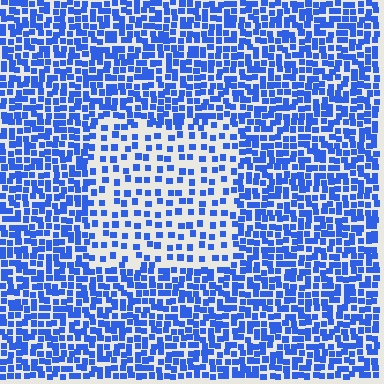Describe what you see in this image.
The image contains small blue elements arranged at two different densities. A rectangle-shaped region is visible where the elements are less densely packed than the surrounding area.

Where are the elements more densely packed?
The elements are more densely packed outside the rectangle boundary.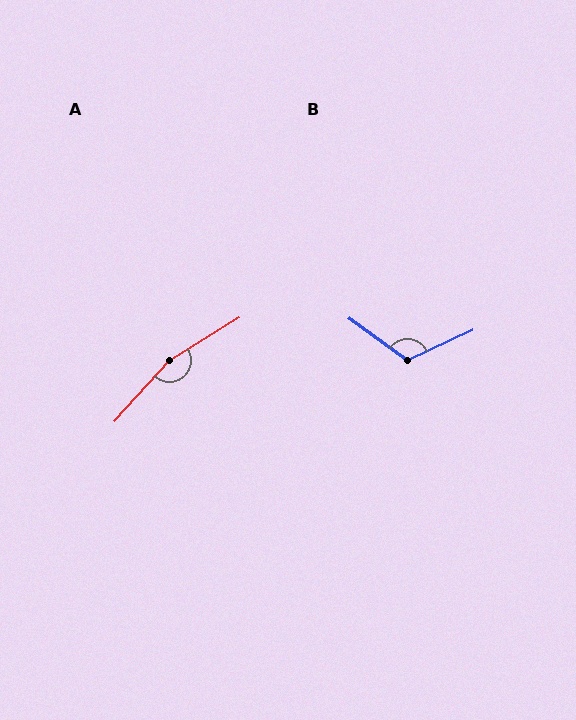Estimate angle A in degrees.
Approximately 164 degrees.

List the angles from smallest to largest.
B (120°), A (164°).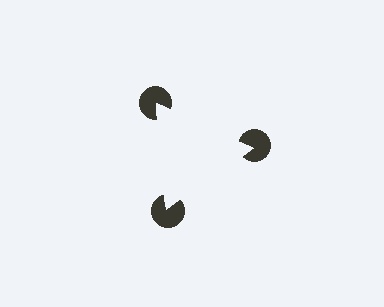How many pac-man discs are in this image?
There are 3 — one at each vertex of the illusory triangle.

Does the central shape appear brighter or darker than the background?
It typically appears slightly brighter than the background, even though no actual brightness change is drawn.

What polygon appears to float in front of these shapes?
An illusory triangle — its edges are inferred from the aligned wedge cuts in the pac-man discs, not physically drawn.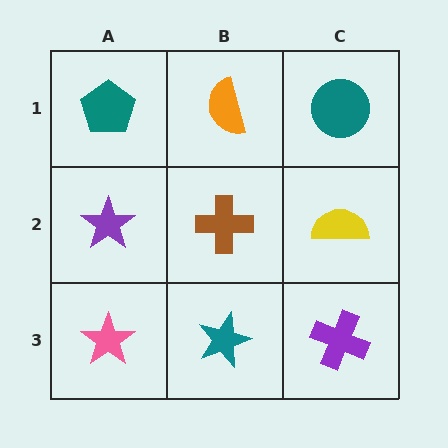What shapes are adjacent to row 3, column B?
A brown cross (row 2, column B), a pink star (row 3, column A), a purple cross (row 3, column C).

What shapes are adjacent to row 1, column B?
A brown cross (row 2, column B), a teal pentagon (row 1, column A), a teal circle (row 1, column C).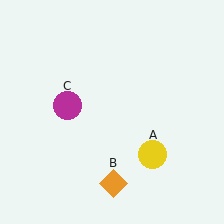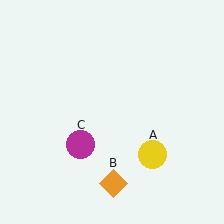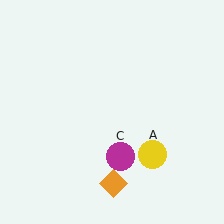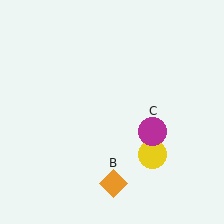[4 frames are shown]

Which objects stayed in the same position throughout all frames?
Yellow circle (object A) and orange diamond (object B) remained stationary.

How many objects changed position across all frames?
1 object changed position: magenta circle (object C).